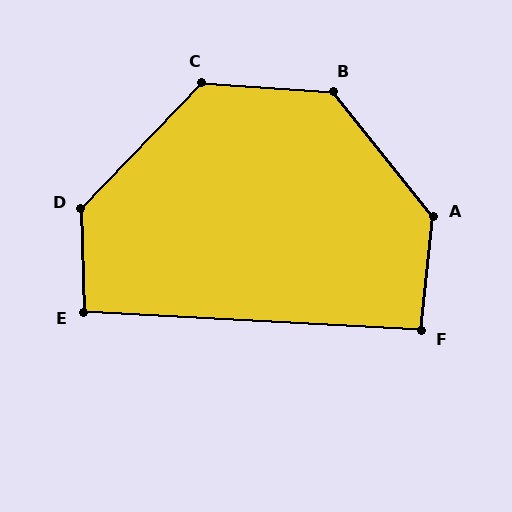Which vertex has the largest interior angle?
A, at approximately 136 degrees.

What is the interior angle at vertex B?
Approximately 133 degrees (obtuse).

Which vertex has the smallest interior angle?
F, at approximately 93 degrees.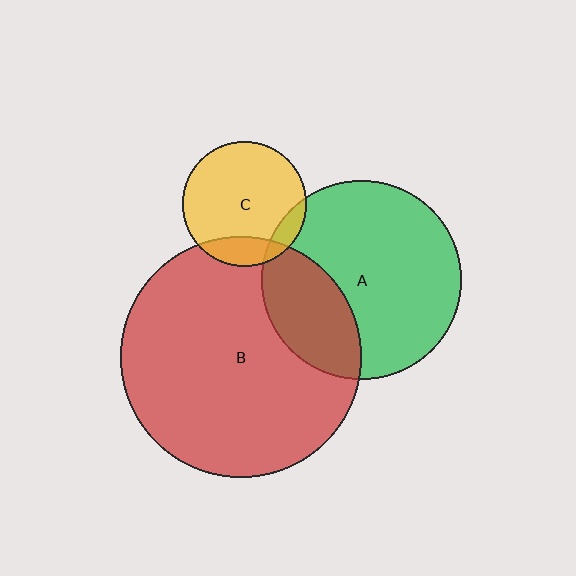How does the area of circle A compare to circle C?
Approximately 2.6 times.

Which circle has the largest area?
Circle B (red).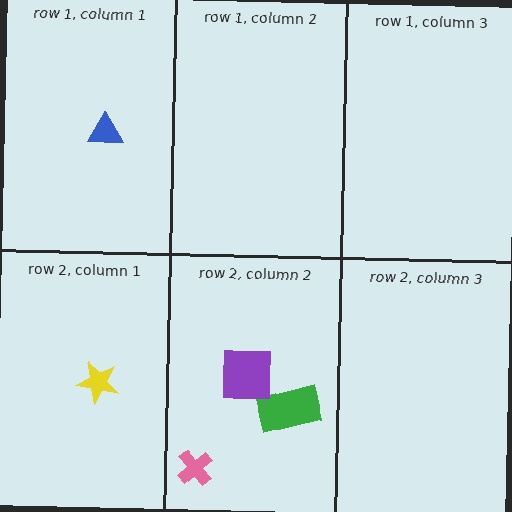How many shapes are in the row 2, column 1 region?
1.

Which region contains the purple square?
The row 2, column 2 region.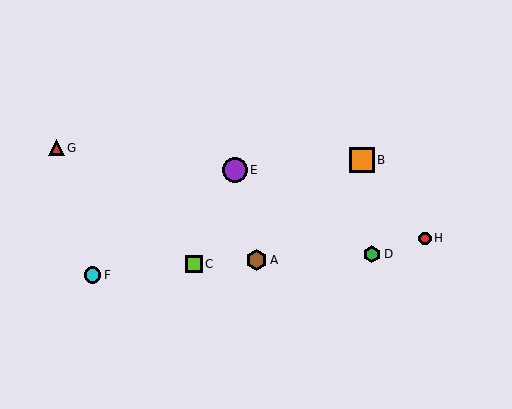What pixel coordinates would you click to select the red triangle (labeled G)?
Click at (57, 148) to select the red triangle G.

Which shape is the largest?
The orange square (labeled B) is the largest.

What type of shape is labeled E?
Shape E is a purple circle.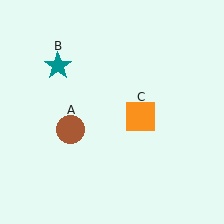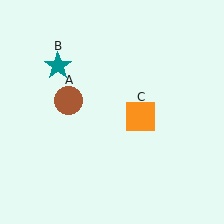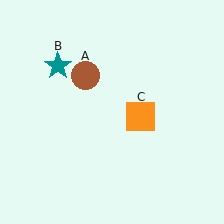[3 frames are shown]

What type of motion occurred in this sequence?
The brown circle (object A) rotated clockwise around the center of the scene.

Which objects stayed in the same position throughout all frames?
Teal star (object B) and orange square (object C) remained stationary.